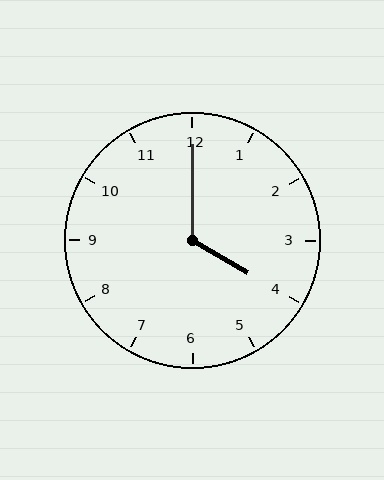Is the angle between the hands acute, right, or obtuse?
It is obtuse.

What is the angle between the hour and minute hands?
Approximately 120 degrees.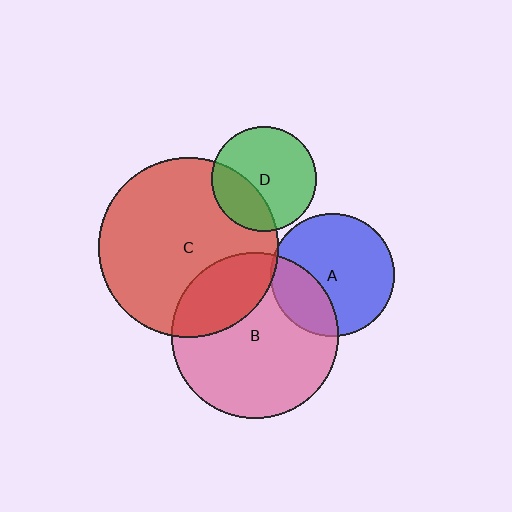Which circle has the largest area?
Circle C (red).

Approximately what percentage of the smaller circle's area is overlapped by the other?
Approximately 25%.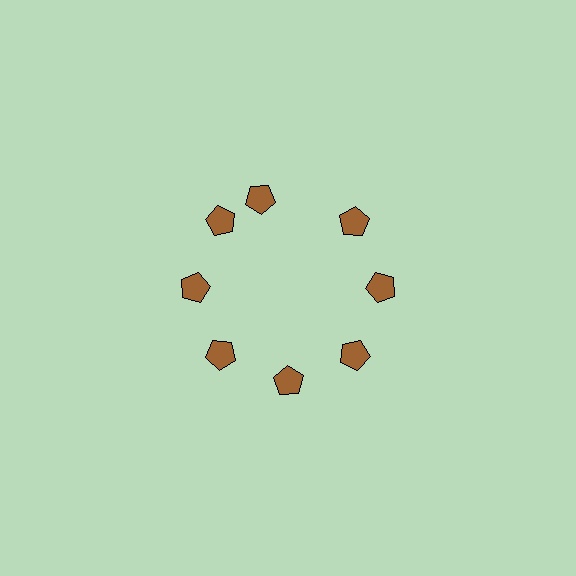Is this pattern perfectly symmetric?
No. The 8 brown pentagons are arranged in a ring, but one element near the 12 o'clock position is rotated out of alignment along the ring, breaking the 8-fold rotational symmetry.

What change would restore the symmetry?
The symmetry would be restored by rotating it back into even spacing with its neighbors so that all 8 pentagons sit at equal angles and equal distance from the center.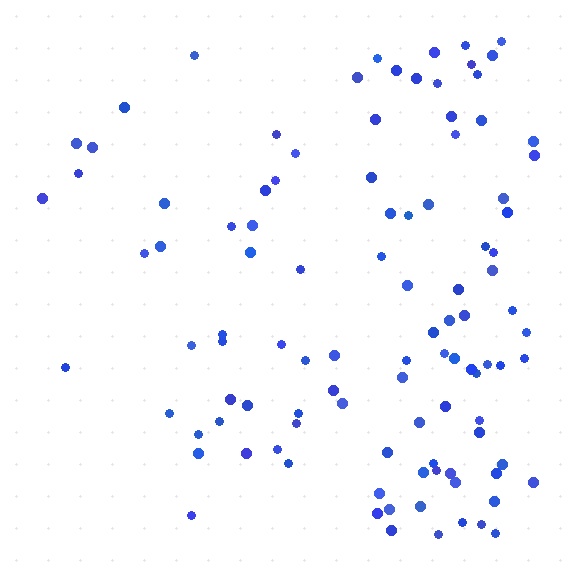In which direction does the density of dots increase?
From left to right, with the right side densest.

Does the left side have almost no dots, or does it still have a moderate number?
Still a moderate number, just noticeably fewer than the right.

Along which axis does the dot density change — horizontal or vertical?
Horizontal.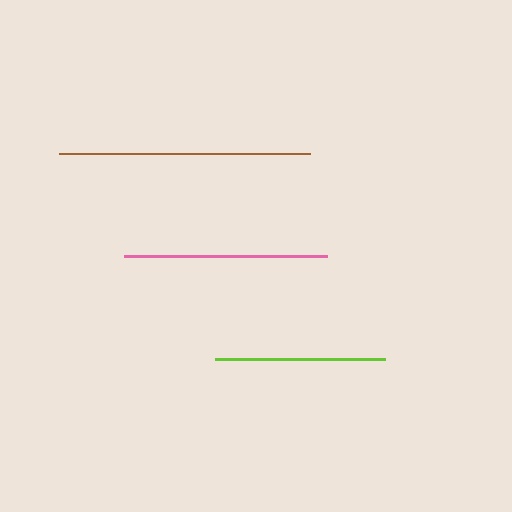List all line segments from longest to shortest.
From longest to shortest: brown, pink, lime.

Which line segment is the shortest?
The lime line is the shortest at approximately 169 pixels.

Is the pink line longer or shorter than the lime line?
The pink line is longer than the lime line.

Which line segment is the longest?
The brown line is the longest at approximately 251 pixels.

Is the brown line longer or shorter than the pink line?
The brown line is longer than the pink line.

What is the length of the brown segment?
The brown segment is approximately 251 pixels long.